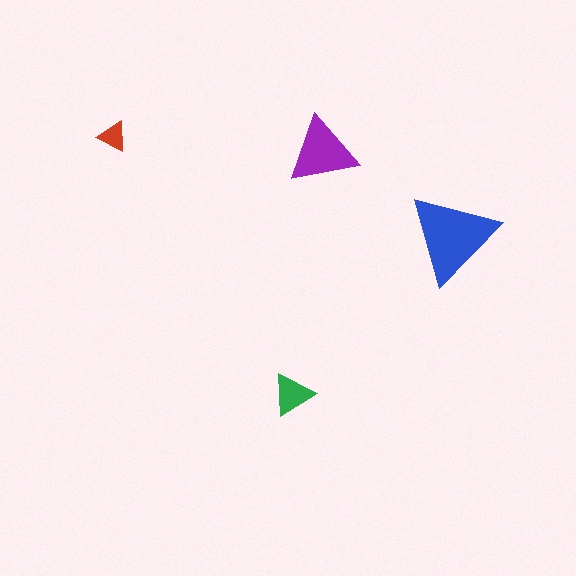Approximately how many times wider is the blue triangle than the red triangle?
About 3 times wider.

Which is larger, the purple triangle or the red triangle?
The purple one.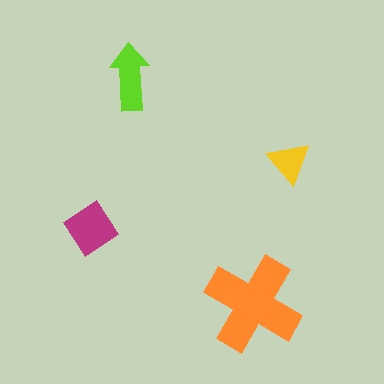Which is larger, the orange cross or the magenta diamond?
The orange cross.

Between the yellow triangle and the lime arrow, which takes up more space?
The lime arrow.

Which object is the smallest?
The yellow triangle.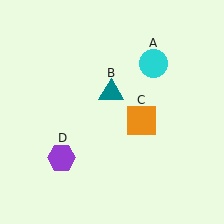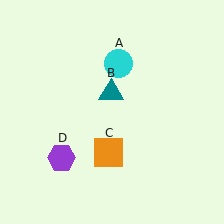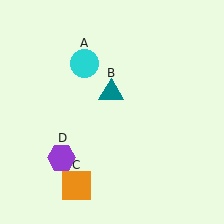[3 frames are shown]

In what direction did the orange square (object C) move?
The orange square (object C) moved down and to the left.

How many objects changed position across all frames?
2 objects changed position: cyan circle (object A), orange square (object C).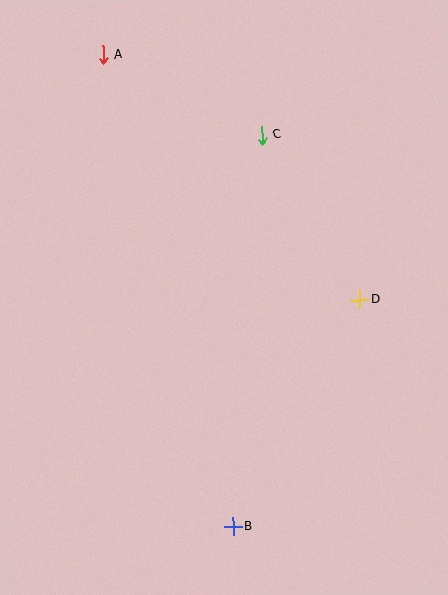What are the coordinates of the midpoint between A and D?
The midpoint between A and D is at (231, 177).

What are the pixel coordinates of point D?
Point D is at (360, 300).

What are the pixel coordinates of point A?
Point A is at (103, 55).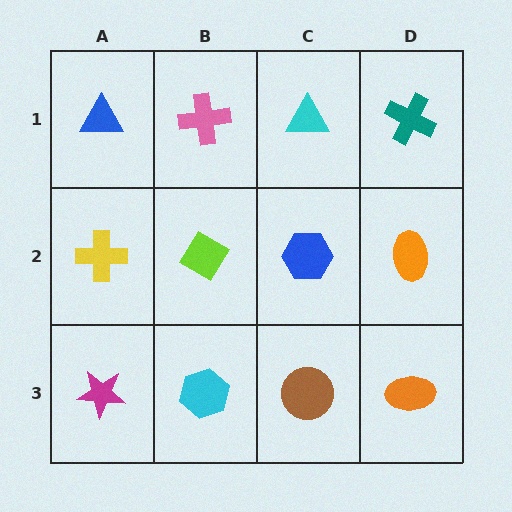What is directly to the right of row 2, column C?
An orange ellipse.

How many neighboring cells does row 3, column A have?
2.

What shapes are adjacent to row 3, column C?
A blue hexagon (row 2, column C), a cyan hexagon (row 3, column B), an orange ellipse (row 3, column D).